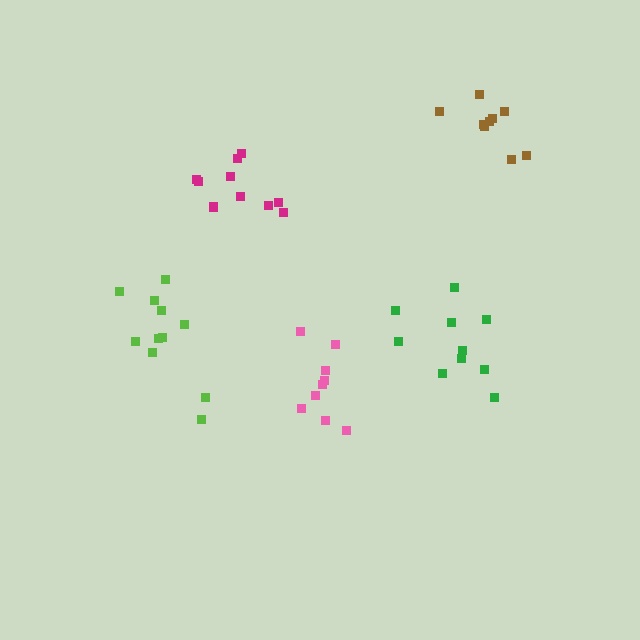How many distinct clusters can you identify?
There are 5 distinct clusters.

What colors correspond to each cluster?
The clusters are colored: magenta, green, lime, brown, pink.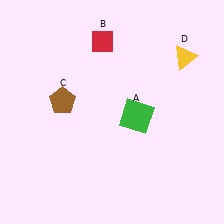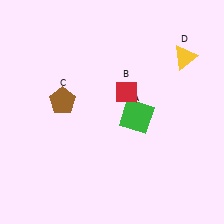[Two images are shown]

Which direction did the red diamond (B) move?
The red diamond (B) moved down.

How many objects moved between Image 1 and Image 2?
1 object moved between the two images.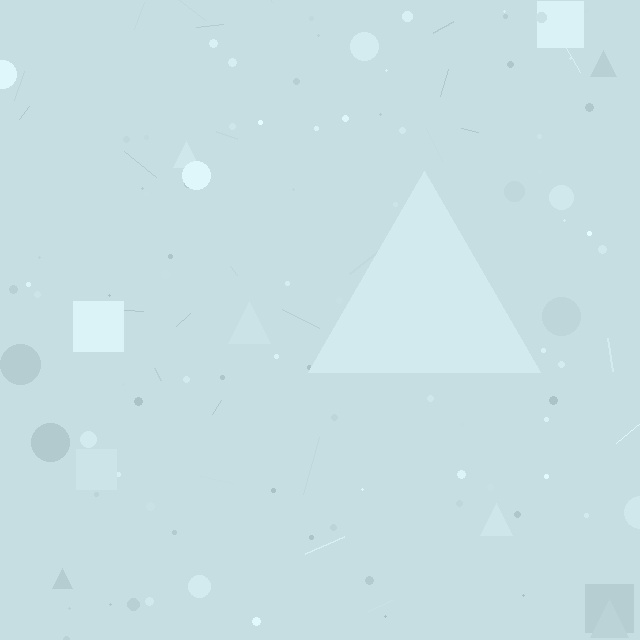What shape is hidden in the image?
A triangle is hidden in the image.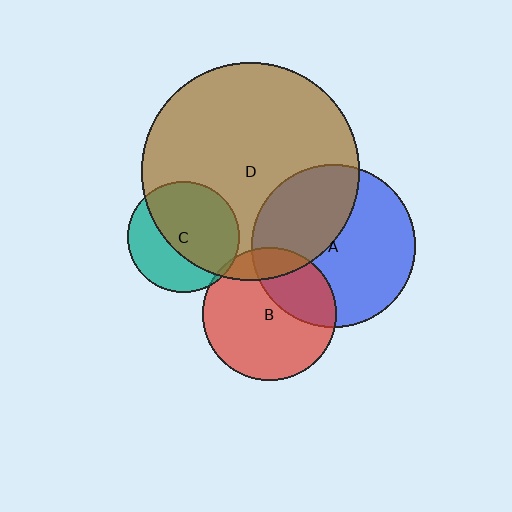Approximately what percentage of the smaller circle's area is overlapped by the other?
Approximately 60%.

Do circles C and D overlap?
Yes.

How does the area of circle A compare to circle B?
Approximately 1.5 times.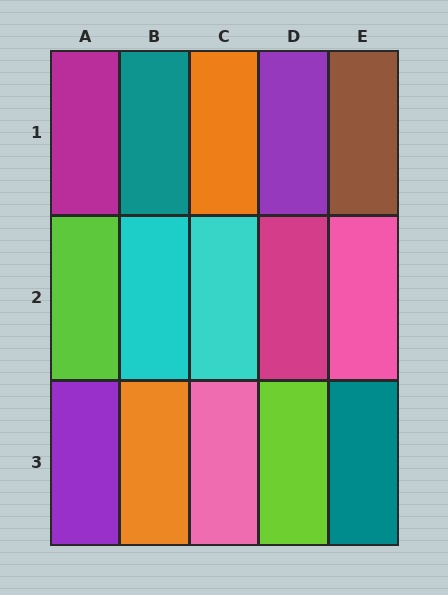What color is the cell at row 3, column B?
Orange.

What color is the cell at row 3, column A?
Purple.